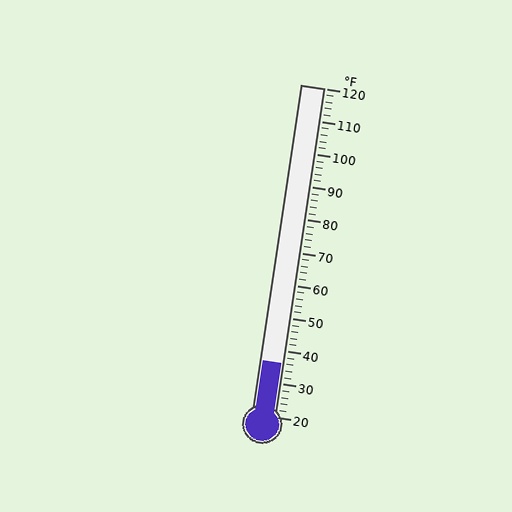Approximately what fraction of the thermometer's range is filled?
The thermometer is filled to approximately 15% of its range.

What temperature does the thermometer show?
The thermometer shows approximately 36°F.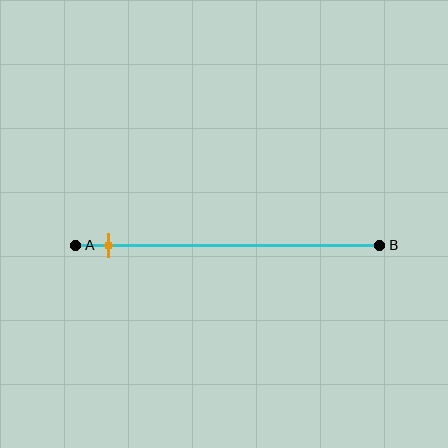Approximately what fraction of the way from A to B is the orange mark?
The orange mark is approximately 10% of the way from A to B.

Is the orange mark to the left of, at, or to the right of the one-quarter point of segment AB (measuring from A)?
The orange mark is to the left of the one-quarter point of segment AB.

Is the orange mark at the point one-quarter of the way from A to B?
No, the mark is at about 10% from A, not at the 25% one-quarter point.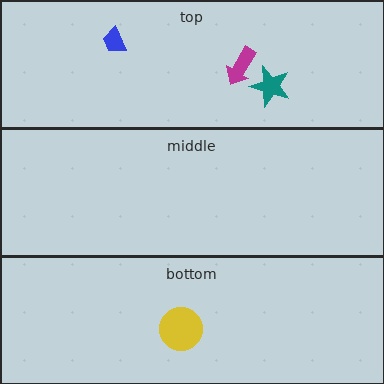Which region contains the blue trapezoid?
The top region.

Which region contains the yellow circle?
The bottom region.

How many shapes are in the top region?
3.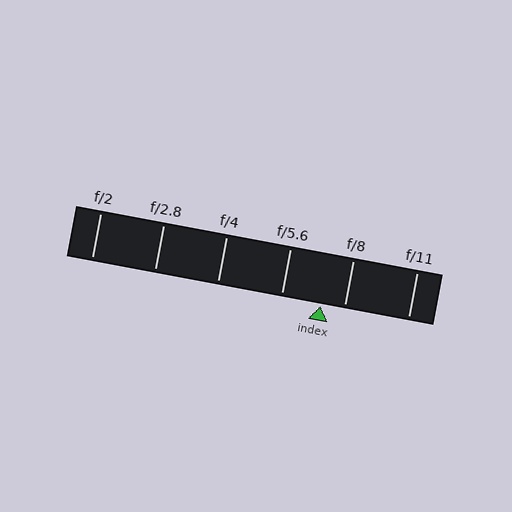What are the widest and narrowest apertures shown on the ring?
The widest aperture shown is f/2 and the narrowest is f/11.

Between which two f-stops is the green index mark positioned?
The index mark is between f/5.6 and f/8.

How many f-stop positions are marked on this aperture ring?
There are 6 f-stop positions marked.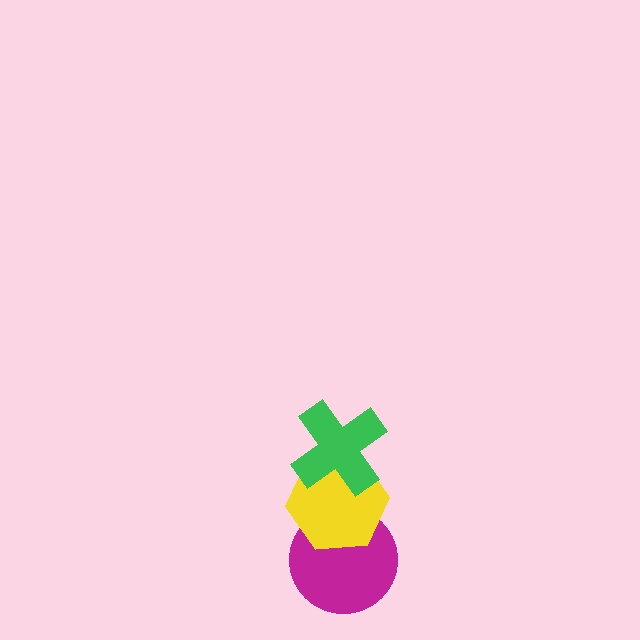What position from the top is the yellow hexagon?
The yellow hexagon is 2nd from the top.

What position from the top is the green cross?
The green cross is 1st from the top.